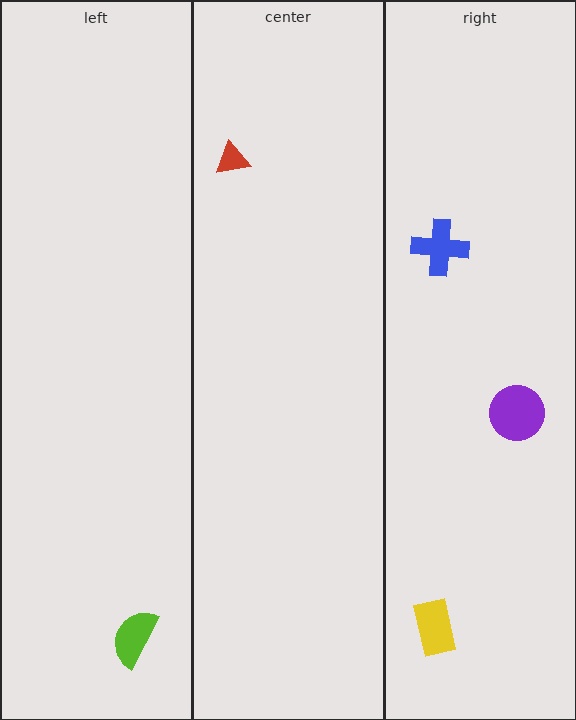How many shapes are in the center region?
1.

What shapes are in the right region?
The yellow rectangle, the blue cross, the purple circle.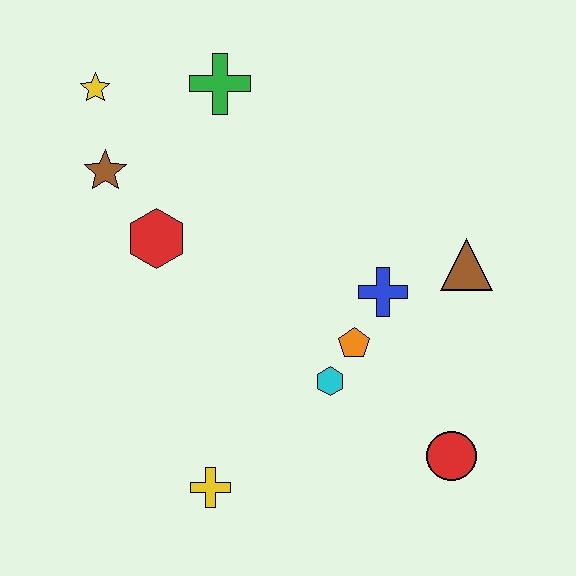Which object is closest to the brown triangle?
The blue cross is closest to the brown triangle.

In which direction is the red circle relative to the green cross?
The red circle is below the green cross.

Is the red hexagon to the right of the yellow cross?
No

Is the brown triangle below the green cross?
Yes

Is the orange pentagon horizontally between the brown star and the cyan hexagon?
No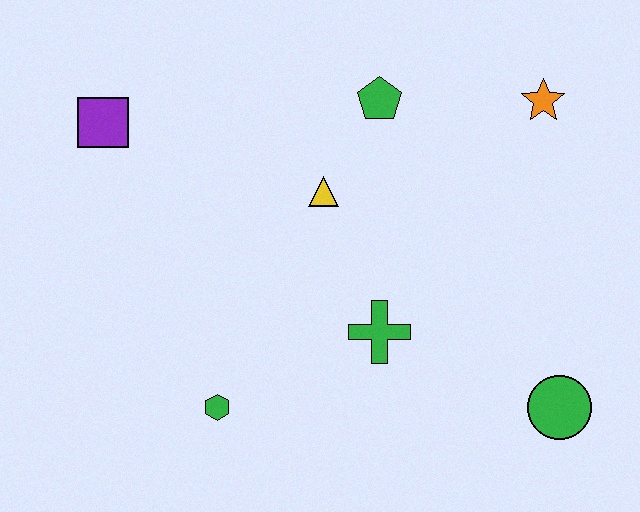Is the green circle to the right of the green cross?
Yes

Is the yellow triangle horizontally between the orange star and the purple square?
Yes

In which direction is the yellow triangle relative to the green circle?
The yellow triangle is to the left of the green circle.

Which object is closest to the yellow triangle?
The green pentagon is closest to the yellow triangle.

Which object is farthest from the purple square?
The green circle is farthest from the purple square.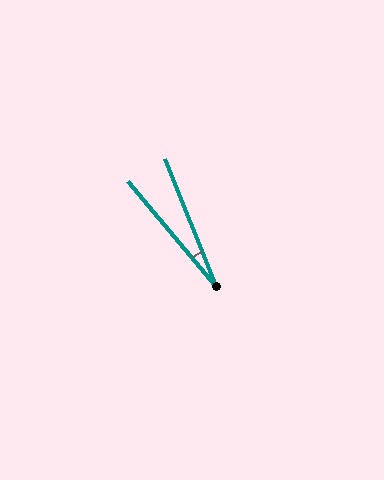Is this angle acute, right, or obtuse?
It is acute.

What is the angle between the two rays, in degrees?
Approximately 18 degrees.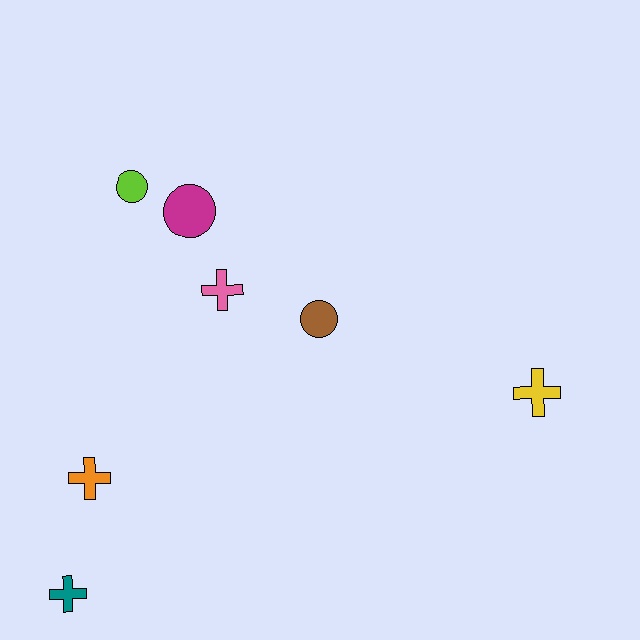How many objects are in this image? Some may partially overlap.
There are 7 objects.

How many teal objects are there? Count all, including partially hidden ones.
There is 1 teal object.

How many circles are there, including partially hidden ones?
There are 3 circles.